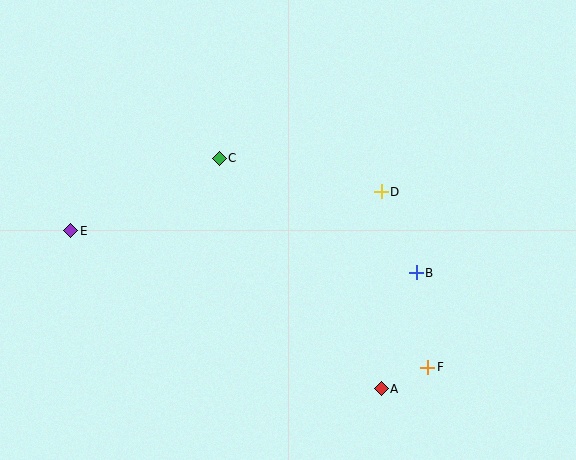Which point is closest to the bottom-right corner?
Point F is closest to the bottom-right corner.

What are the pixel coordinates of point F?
Point F is at (428, 367).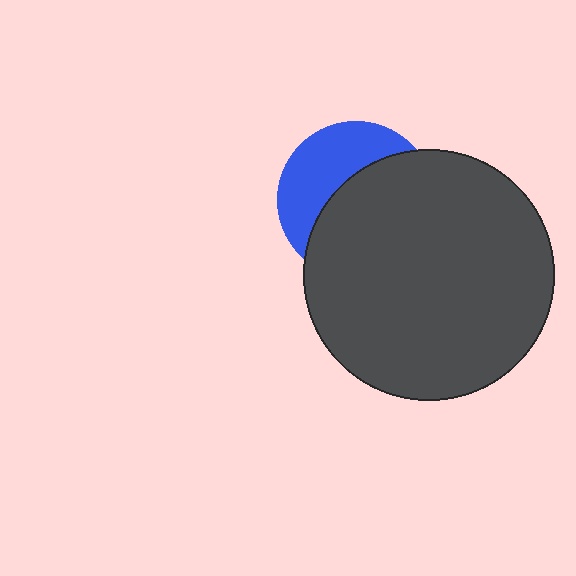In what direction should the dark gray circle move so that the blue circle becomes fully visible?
The dark gray circle should move toward the lower-right. That is the shortest direction to clear the overlap and leave the blue circle fully visible.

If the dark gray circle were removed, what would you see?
You would see the complete blue circle.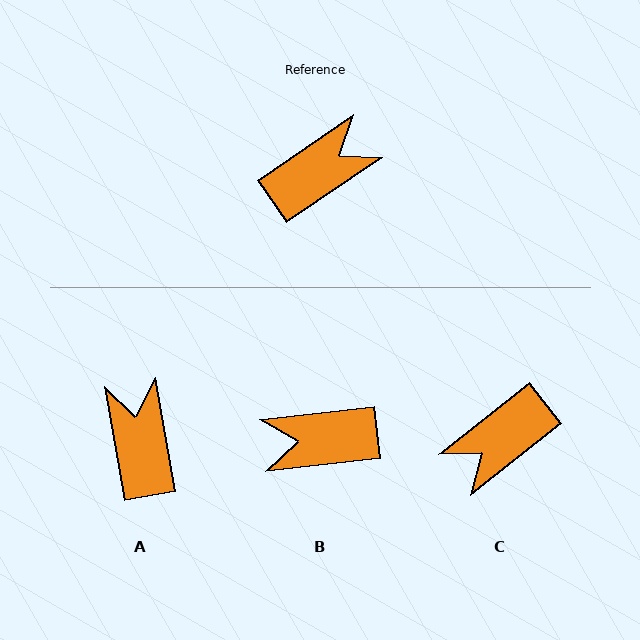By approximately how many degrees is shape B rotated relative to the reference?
Approximately 152 degrees counter-clockwise.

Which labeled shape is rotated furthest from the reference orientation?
C, about 176 degrees away.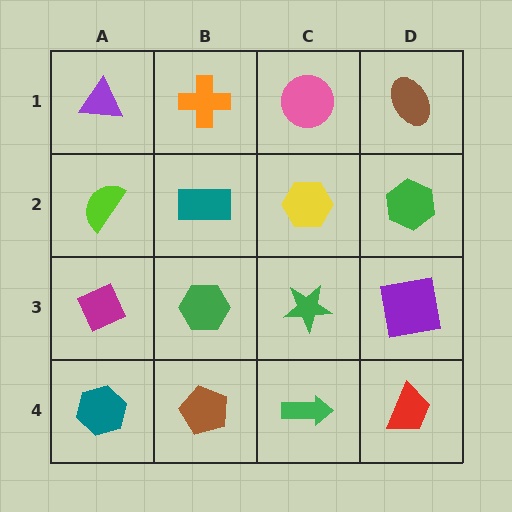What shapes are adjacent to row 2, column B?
An orange cross (row 1, column B), a green hexagon (row 3, column B), a lime semicircle (row 2, column A), a yellow hexagon (row 2, column C).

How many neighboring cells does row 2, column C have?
4.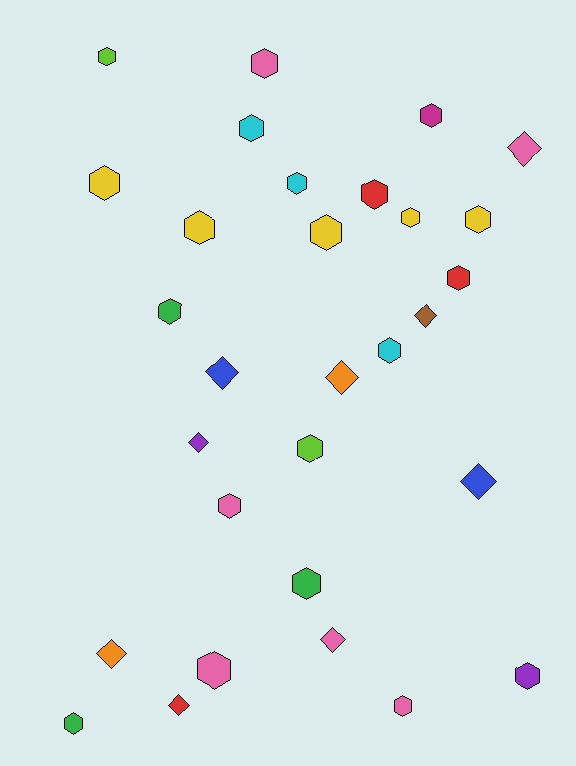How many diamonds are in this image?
There are 9 diamonds.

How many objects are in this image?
There are 30 objects.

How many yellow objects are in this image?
There are 5 yellow objects.